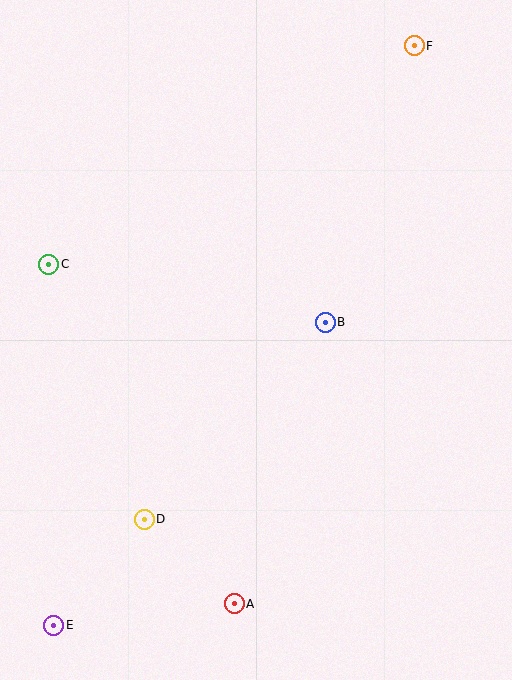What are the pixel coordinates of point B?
Point B is at (325, 322).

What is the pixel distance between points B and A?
The distance between B and A is 296 pixels.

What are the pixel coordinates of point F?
Point F is at (414, 46).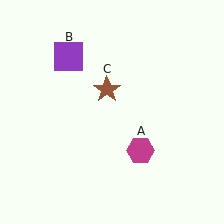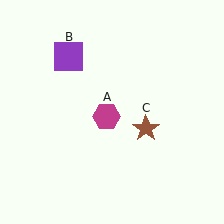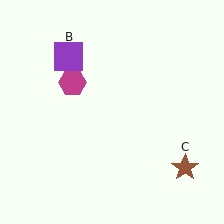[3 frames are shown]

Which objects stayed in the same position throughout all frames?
Purple square (object B) remained stationary.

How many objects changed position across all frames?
2 objects changed position: magenta hexagon (object A), brown star (object C).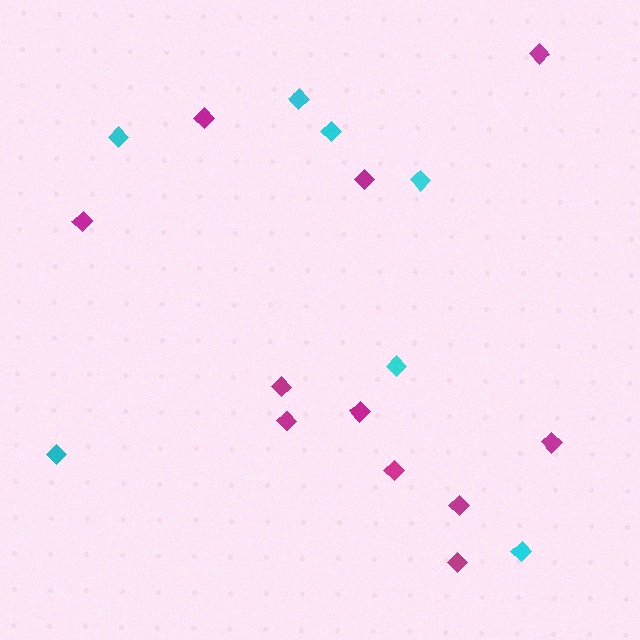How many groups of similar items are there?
There are 2 groups: one group of magenta diamonds (11) and one group of cyan diamonds (7).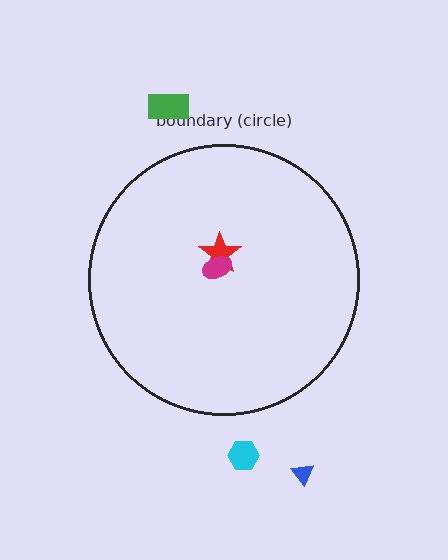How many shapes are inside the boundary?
2 inside, 3 outside.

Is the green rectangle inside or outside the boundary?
Outside.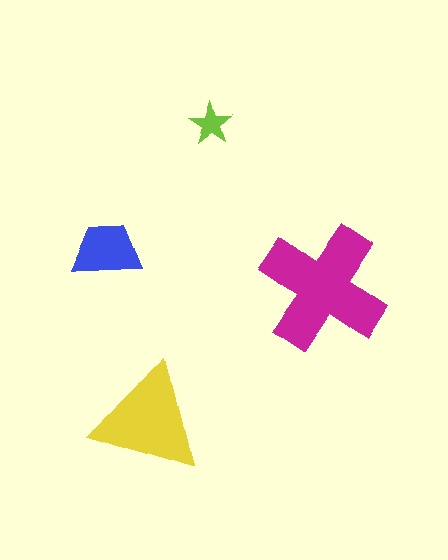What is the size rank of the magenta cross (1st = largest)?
1st.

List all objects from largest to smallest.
The magenta cross, the yellow triangle, the blue trapezoid, the lime star.